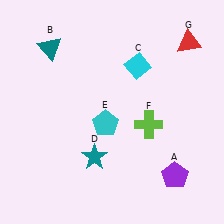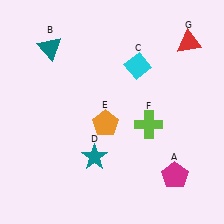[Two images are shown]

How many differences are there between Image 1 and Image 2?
There are 2 differences between the two images.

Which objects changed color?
A changed from purple to magenta. E changed from cyan to orange.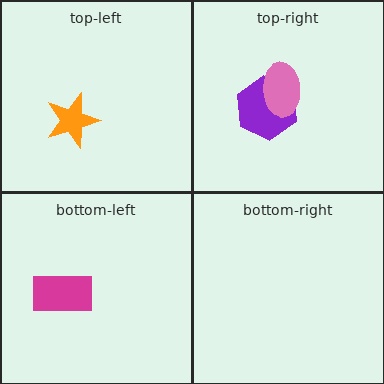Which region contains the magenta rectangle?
The bottom-left region.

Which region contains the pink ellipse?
The top-right region.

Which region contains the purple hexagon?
The top-right region.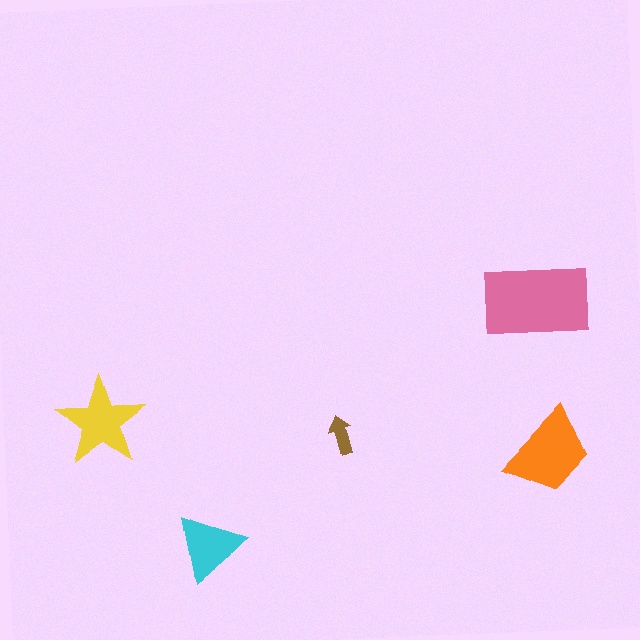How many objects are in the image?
There are 5 objects in the image.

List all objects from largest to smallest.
The pink rectangle, the orange trapezoid, the yellow star, the cyan triangle, the brown arrow.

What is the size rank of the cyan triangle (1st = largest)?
4th.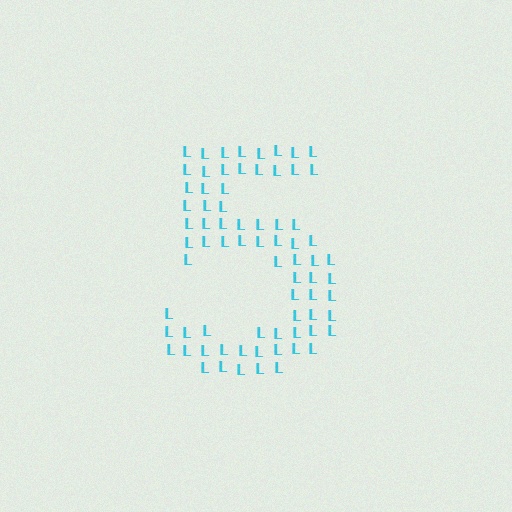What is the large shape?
The large shape is the digit 5.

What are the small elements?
The small elements are letter L's.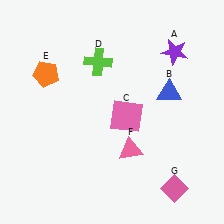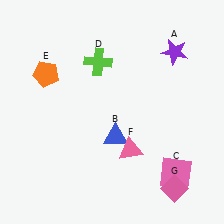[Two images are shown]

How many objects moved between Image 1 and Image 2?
2 objects moved between the two images.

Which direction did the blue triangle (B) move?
The blue triangle (B) moved left.